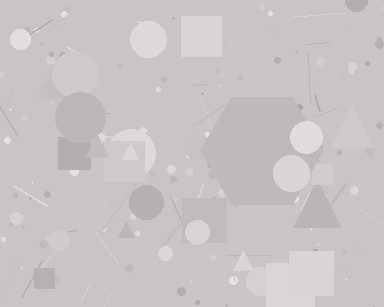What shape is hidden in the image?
A hexagon is hidden in the image.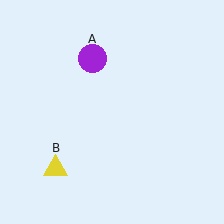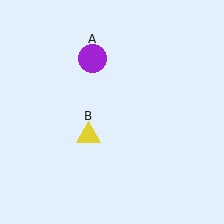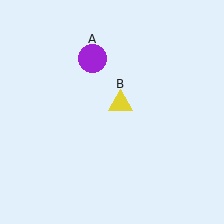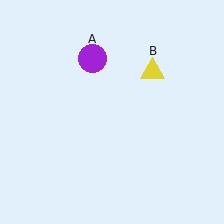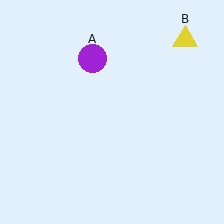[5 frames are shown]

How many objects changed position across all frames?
1 object changed position: yellow triangle (object B).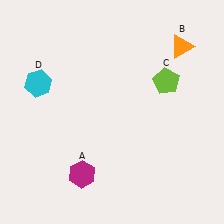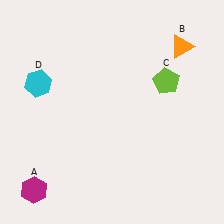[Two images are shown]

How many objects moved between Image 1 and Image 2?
1 object moved between the two images.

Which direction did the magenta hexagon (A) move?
The magenta hexagon (A) moved left.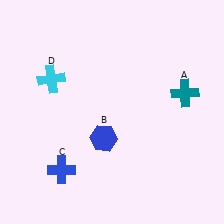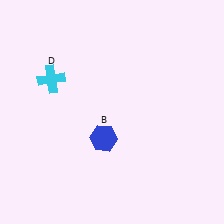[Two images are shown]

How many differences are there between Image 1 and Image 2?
There are 2 differences between the two images.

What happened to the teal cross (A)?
The teal cross (A) was removed in Image 2. It was in the top-right area of Image 1.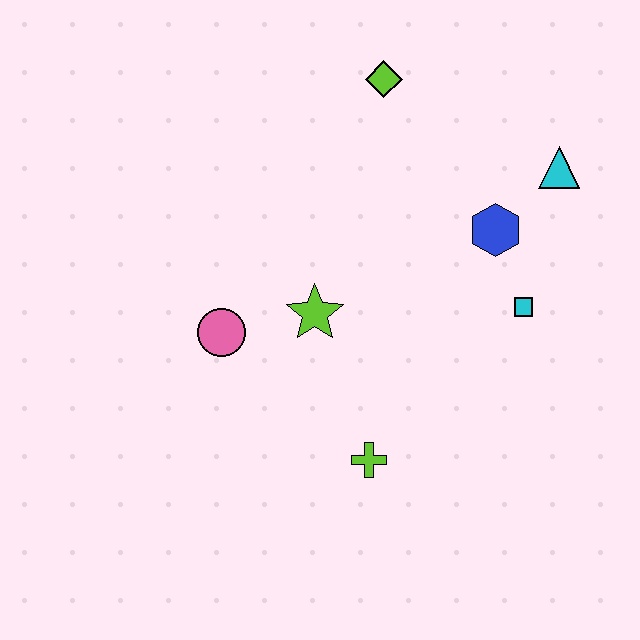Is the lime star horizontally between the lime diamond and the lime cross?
No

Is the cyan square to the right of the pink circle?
Yes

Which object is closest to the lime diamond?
The blue hexagon is closest to the lime diamond.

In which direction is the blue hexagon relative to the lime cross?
The blue hexagon is above the lime cross.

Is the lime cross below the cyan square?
Yes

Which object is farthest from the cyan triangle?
The pink circle is farthest from the cyan triangle.